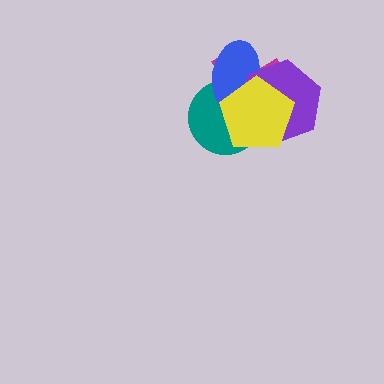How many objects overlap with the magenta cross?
4 objects overlap with the magenta cross.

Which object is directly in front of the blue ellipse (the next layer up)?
The purple hexagon is directly in front of the blue ellipse.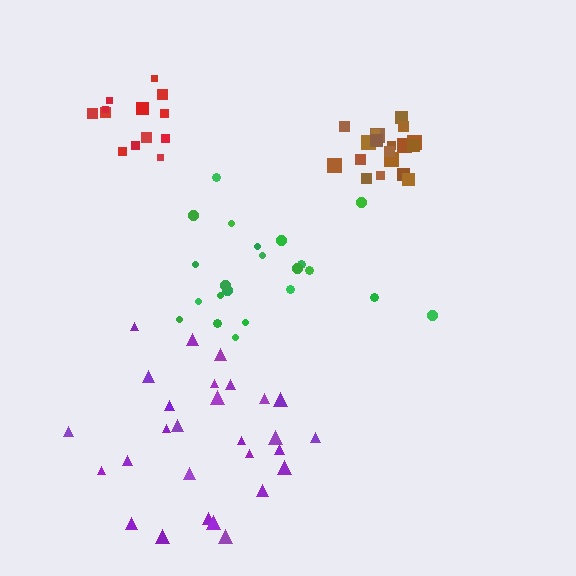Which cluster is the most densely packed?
Brown.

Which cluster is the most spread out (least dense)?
Green.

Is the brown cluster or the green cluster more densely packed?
Brown.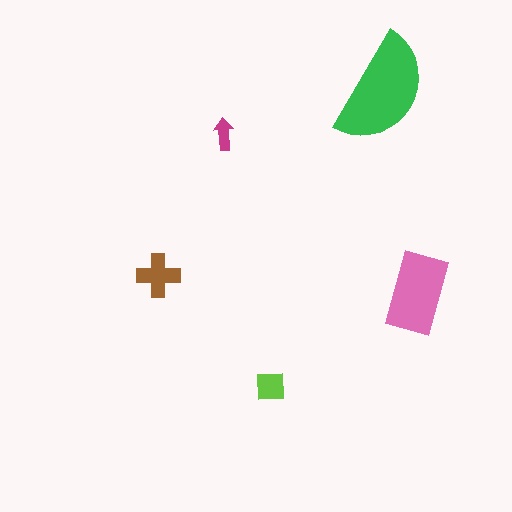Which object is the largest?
The green semicircle.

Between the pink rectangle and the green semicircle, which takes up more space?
The green semicircle.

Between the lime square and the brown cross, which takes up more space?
The brown cross.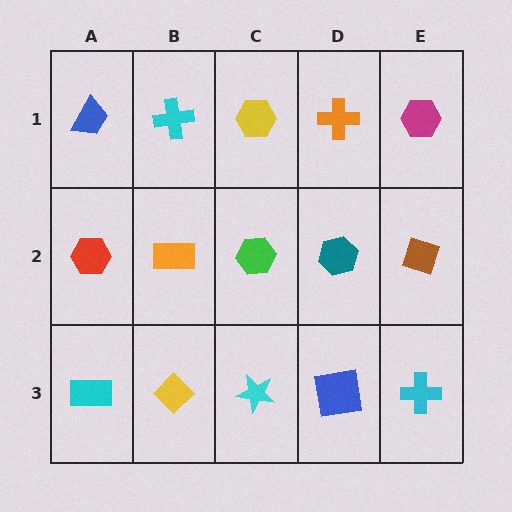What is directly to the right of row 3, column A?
A yellow diamond.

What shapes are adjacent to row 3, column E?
A brown diamond (row 2, column E), a blue square (row 3, column D).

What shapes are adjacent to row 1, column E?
A brown diamond (row 2, column E), an orange cross (row 1, column D).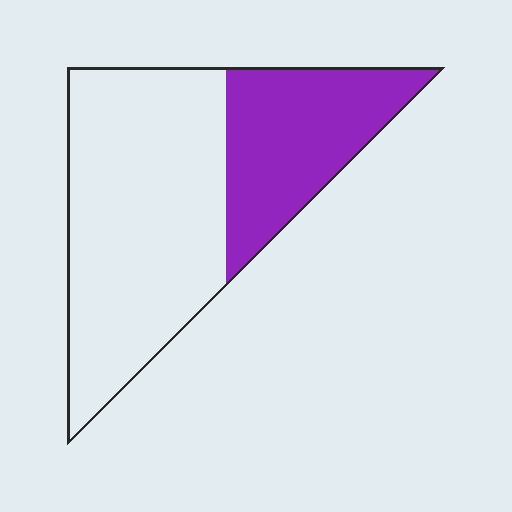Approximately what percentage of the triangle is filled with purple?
Approximately 35%.